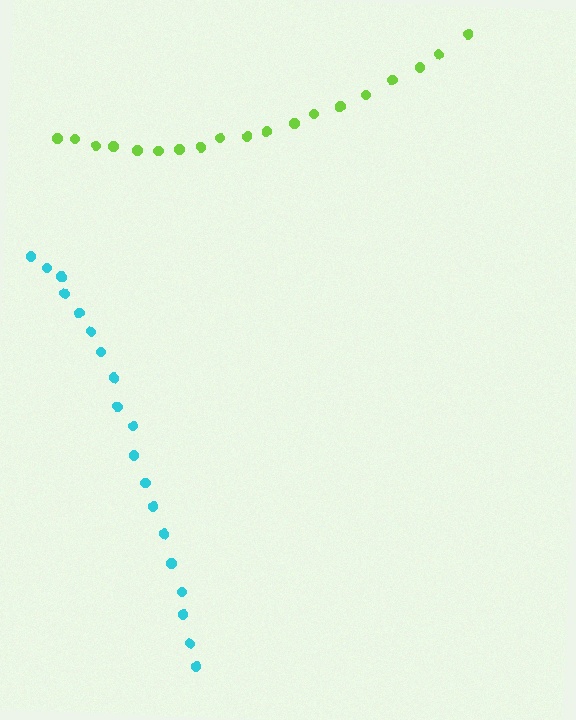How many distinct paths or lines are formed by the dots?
There are 2 distinct paths.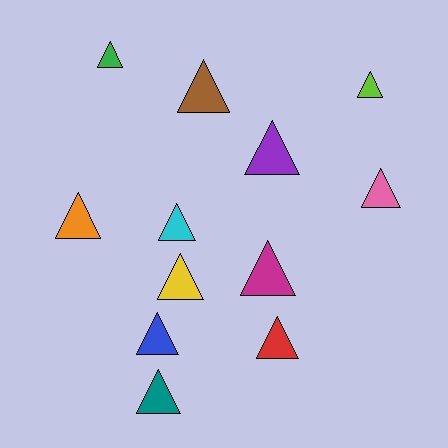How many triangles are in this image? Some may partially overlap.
There are 12 triangles.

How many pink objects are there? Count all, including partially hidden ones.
There is 1 pink object.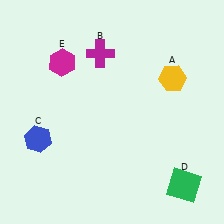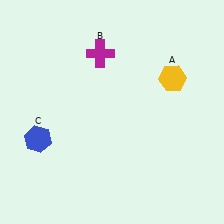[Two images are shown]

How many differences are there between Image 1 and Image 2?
There are 2 differences between the two images.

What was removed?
The green square (D), the magenta hexagon (E) were removed in Image 2.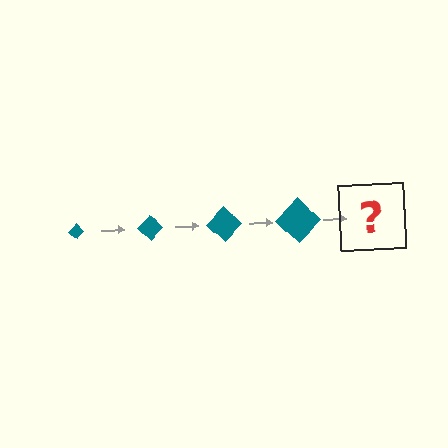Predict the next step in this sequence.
The next step is a teal diamond, larger than the previous one.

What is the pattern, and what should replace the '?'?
The pattern is that the diamond gets progressively larger each step. The '?' should be a teal diamond, larger than the previous one.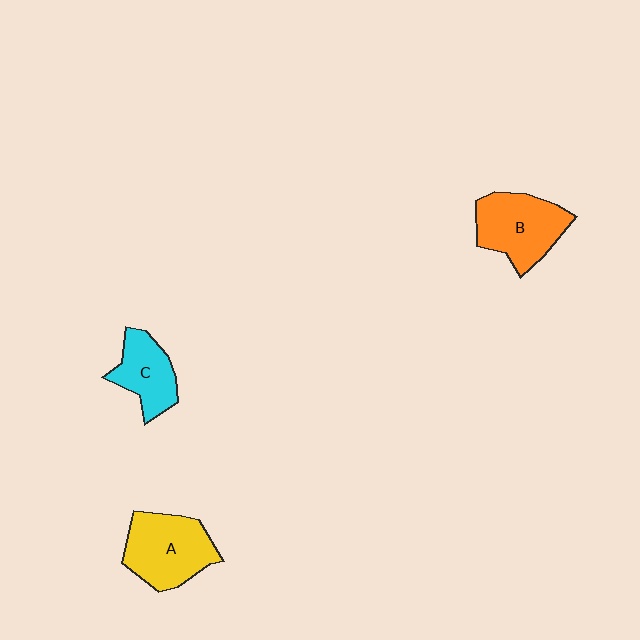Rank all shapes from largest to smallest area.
From largest to smallest: A (yellow), B (orange), C (cyan).